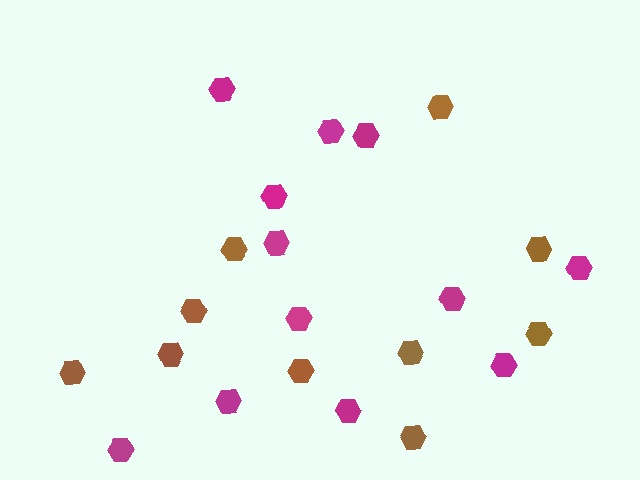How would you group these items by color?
There are 2 groups: one group of brown hexagons (10) and one group of magenta hexagons (12).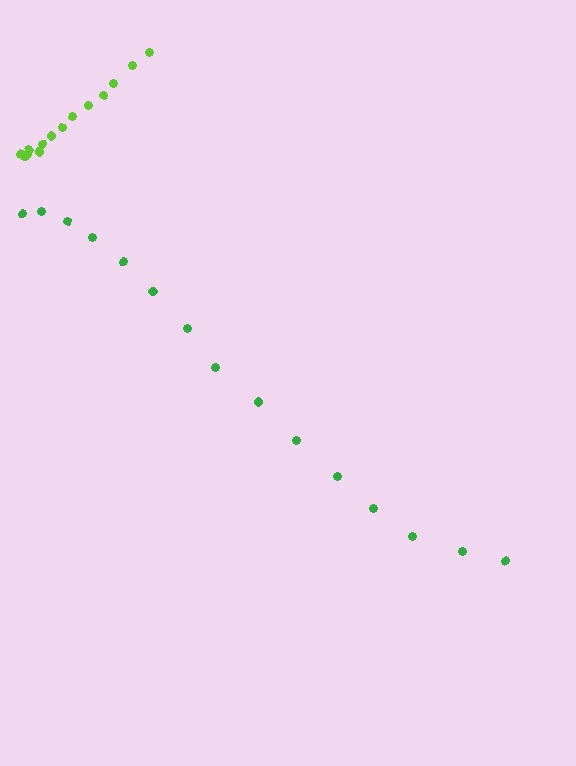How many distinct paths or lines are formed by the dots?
There are 2 distinct paths.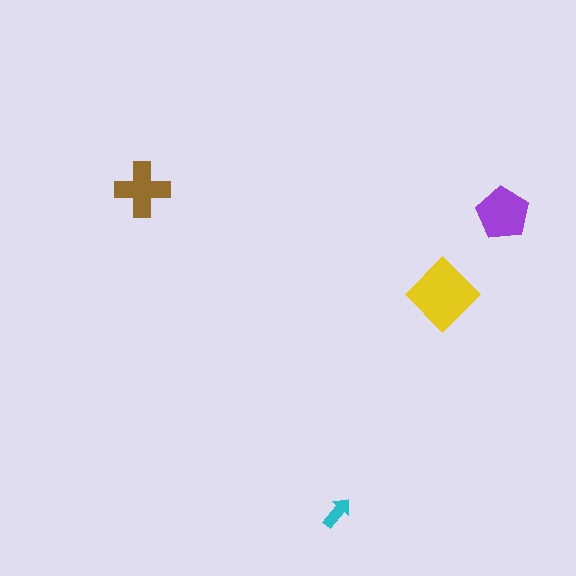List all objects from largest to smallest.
The yellow diamond, the purple pentagon, the brown cross, the cyan arrow.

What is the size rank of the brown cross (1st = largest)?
3rd.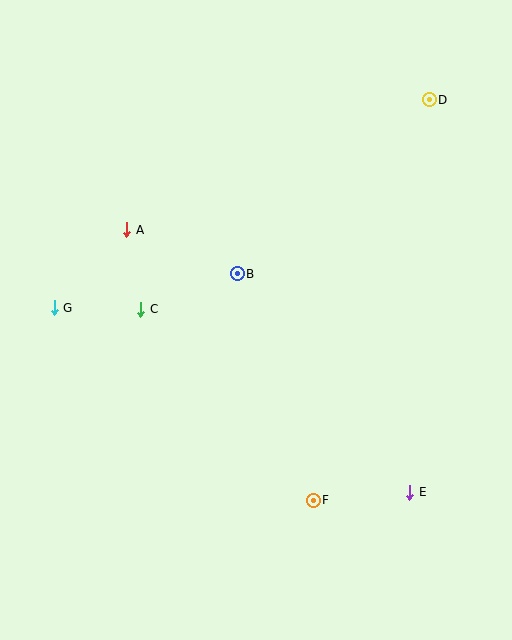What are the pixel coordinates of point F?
Point F is at (313, 500).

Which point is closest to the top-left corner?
Point A is closest to the top-left corner.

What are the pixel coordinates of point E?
Point E is at (410, 492).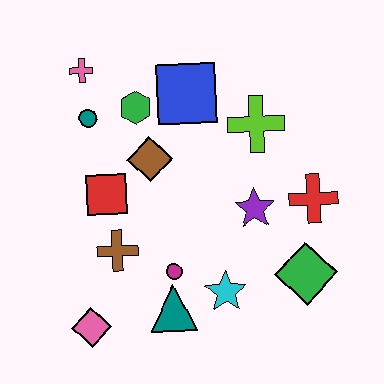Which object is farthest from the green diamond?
The pink cross is farthest from the green diamond.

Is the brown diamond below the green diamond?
No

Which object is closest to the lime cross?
The blue square is closest to the lime cross.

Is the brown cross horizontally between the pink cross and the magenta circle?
Yes